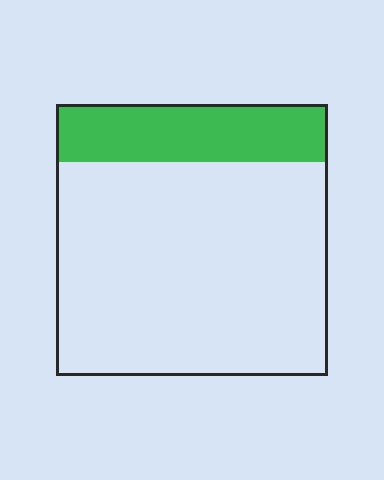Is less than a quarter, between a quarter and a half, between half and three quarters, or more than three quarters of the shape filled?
Less than a quarter.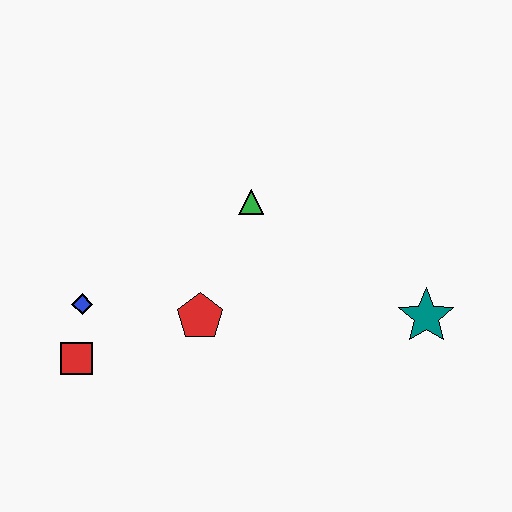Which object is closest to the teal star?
The green triangle is closest to the teal star.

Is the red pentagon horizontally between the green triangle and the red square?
Yes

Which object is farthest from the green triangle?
The red square is farthest from the green triangle.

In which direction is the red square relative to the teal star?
The red square is to the left of the teal star.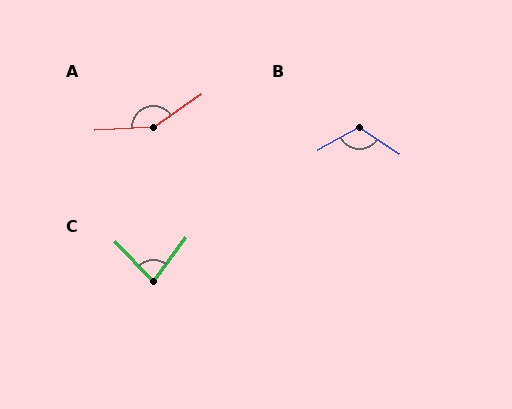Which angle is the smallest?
C, at approximately 80 degrees.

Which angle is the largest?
A, at approximately 148 degrees.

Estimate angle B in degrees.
Approximately 117 degrees.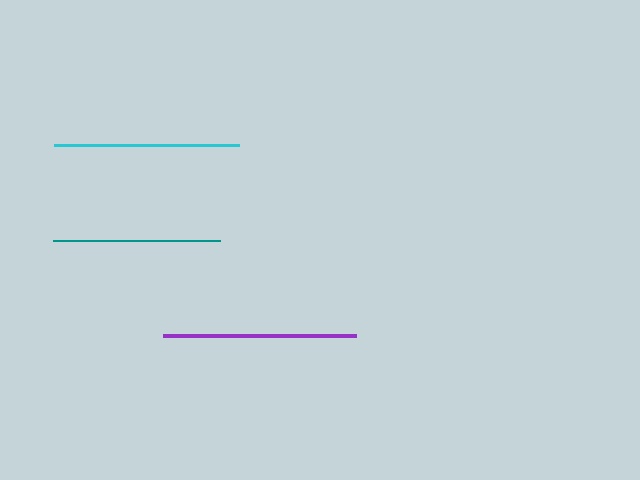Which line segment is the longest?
The purple line is the longest at approximately 193 pixels.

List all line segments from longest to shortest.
From longest to shortest: purple, cyan, teal.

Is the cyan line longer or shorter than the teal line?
The cyan line is longer than the teal line.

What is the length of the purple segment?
The purple segment is approximately 193 pixels long.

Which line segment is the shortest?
The teal line is the shortest at approximately 166 pixels.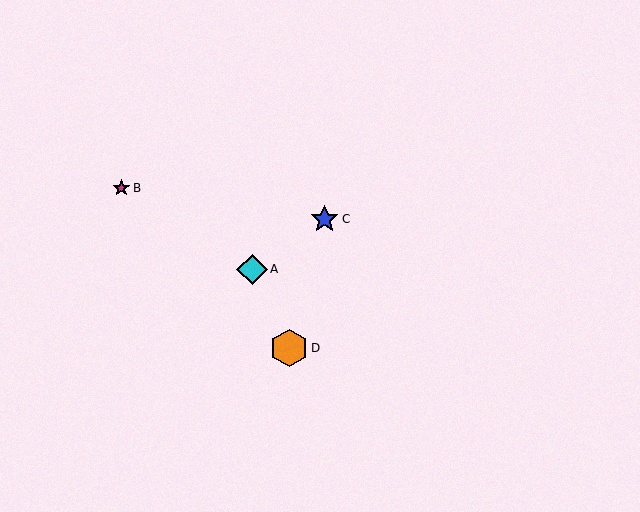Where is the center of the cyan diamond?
The center of the cyan diamond is at (252, 269).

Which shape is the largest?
The orange hexagon (labeled D) is the largest.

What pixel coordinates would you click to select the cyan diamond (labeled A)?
Click at (252, 269) to select the cyan diamond A.